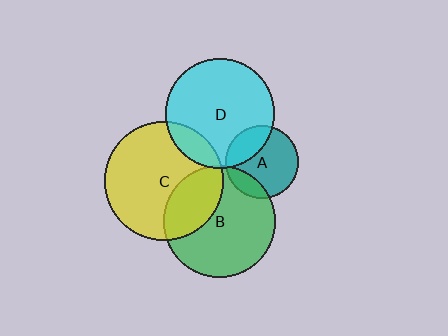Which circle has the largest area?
Circle C (yellow).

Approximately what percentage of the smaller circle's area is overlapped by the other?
Approximately 5%.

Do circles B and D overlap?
Yes.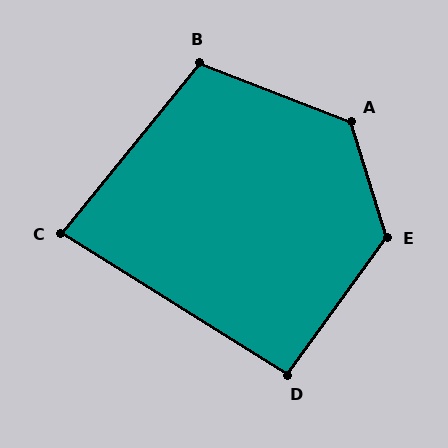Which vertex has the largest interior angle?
A, at approximately 128 degrees.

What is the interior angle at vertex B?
Approximately 108 degrees (obtuse).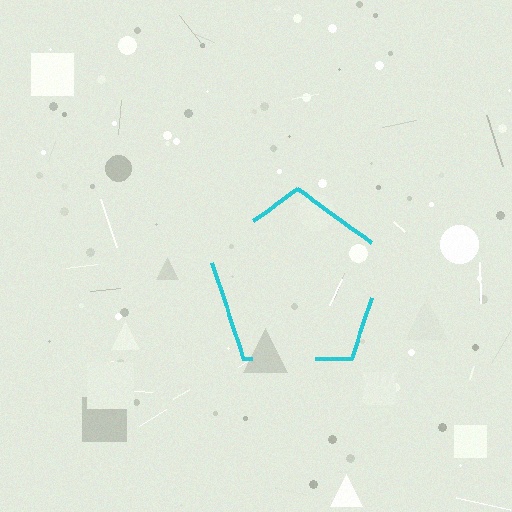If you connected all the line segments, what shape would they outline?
They would outline a pentagon.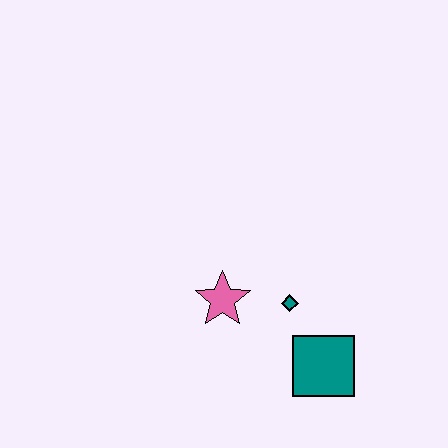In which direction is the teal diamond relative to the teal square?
The teal diamond is above the teal square.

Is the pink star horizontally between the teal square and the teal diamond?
No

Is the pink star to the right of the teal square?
No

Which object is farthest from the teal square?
The pink star is farthest from the teal square.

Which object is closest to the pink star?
The teal diamond is closest to the pink star.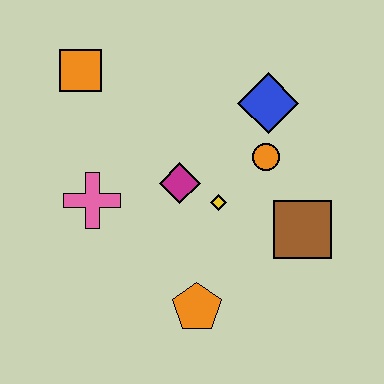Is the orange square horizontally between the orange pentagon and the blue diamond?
No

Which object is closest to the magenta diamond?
The yellow diamond is closest to the magenta diamond.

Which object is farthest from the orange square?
The brown square is farthest from the orange square.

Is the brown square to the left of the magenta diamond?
No